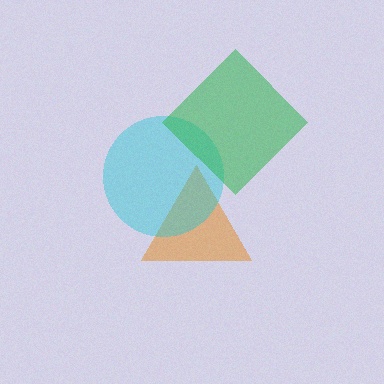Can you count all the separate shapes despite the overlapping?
Yes, there are 3 separate shapes.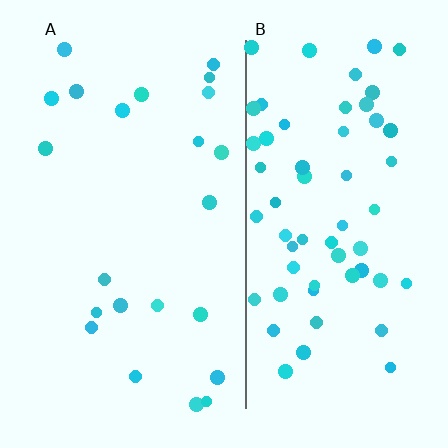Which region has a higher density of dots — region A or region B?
B (the right).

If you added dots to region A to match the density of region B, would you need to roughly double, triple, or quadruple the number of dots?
Approximately triple.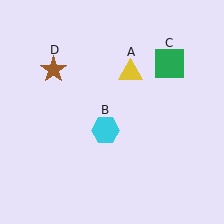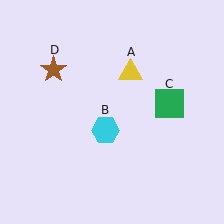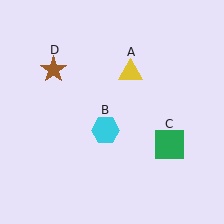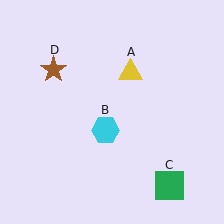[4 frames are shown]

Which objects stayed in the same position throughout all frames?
Yellow triangle (object A) and cyan hexagon (object B) and brown star (object D) remained stationary.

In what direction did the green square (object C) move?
The green square (object C) moved down.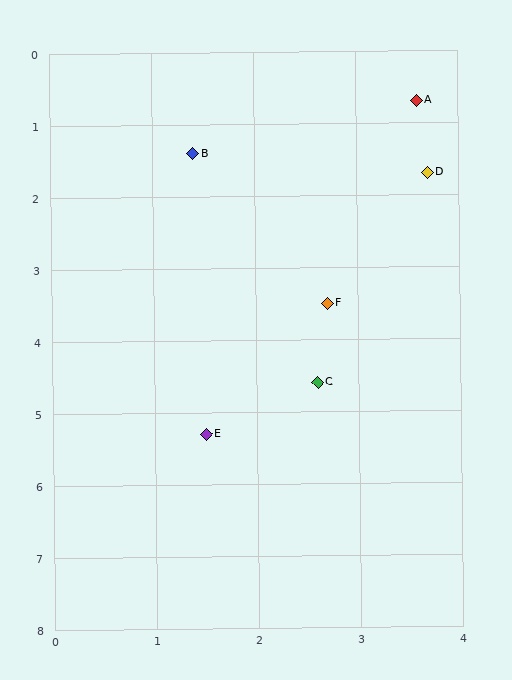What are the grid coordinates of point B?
Point B is at approximately (1.4, 1.4).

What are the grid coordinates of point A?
Point A is at approximately (3.6, 0.7).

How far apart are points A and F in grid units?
Points A and F are about 2.9 grid units apart.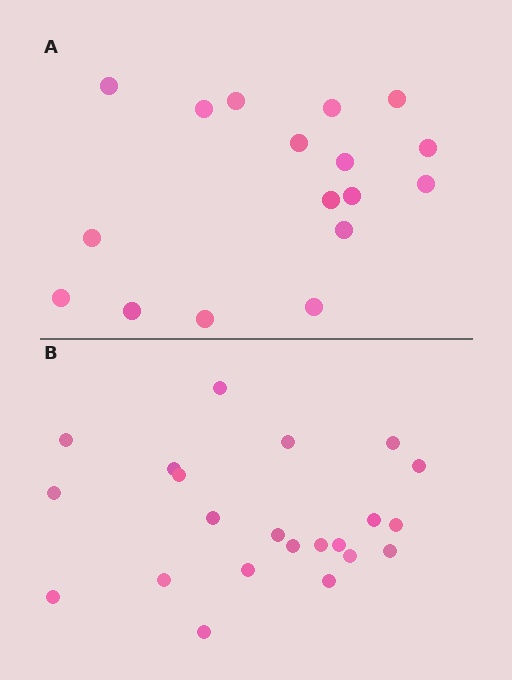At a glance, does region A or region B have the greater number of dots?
Region B (the bottom region) has more dots.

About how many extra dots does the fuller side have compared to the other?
Region B has about 5 more dots than region A.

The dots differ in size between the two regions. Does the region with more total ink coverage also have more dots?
No. Region A has more total ink coverage because its dots are larger, but region B actually contains more individual dots. Total area can be misleading — the number of items is what matters here.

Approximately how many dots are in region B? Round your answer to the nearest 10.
About 20 dots. (The exact count is 22, which rounds to 20.)